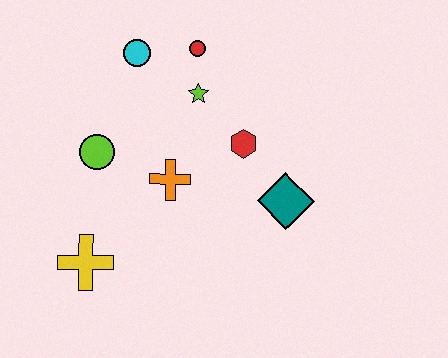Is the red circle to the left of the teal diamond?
Yes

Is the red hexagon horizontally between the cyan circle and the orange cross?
No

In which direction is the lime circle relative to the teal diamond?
The lime circle is to the left of the teal diamond.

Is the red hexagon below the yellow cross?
No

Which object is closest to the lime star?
The red circle is closest to the lime star.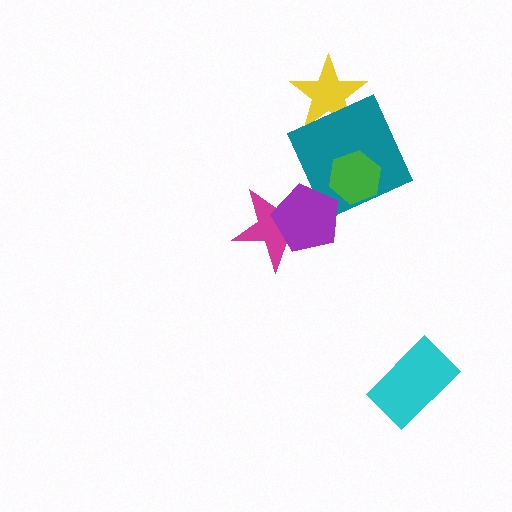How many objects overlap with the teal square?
2 objects overlap with the teal square.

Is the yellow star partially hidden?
Yes, it is partially covered by another shape.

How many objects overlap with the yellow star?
1 object overlaps with the yellow star.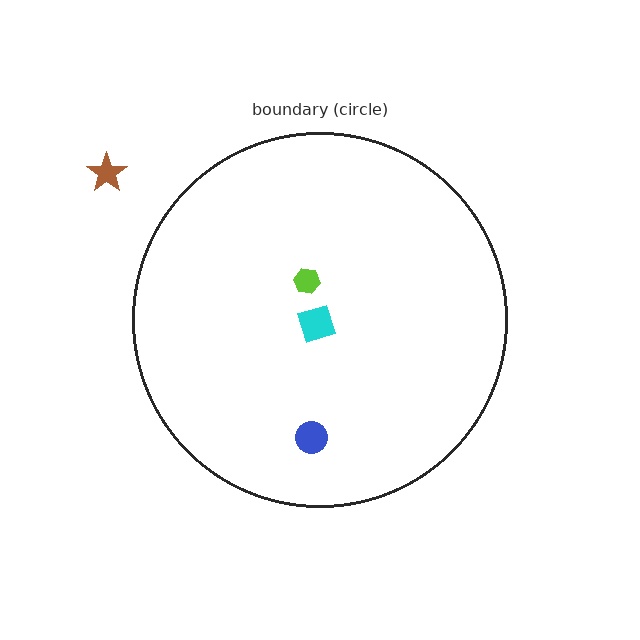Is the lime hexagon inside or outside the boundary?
Inside.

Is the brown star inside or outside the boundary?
Outside.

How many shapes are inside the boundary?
3 inside, 1 outside.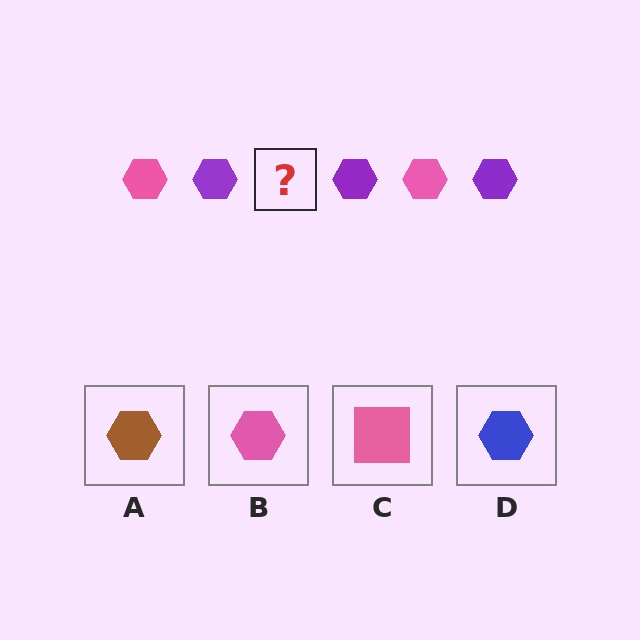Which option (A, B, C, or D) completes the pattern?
B.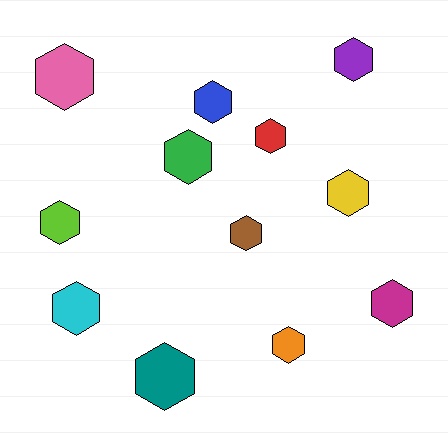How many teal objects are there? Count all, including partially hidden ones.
There is 1 teal object.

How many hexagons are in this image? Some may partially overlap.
There are 12 hexagons.